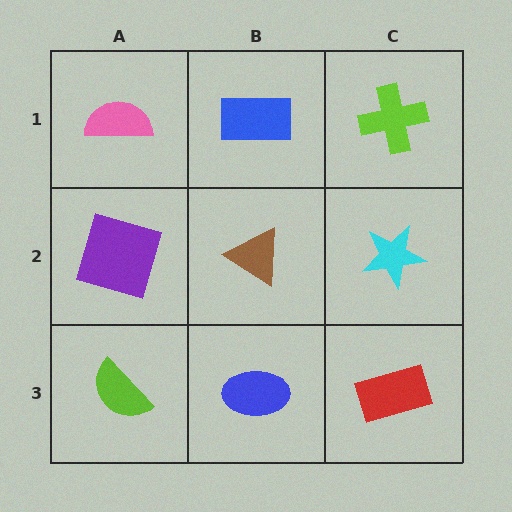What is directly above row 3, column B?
A brown triangle.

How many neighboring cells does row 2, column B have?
4.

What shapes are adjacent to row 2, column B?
A blue rectangle (row 1, column B), a blue ellipse (row 3, column B), a purple square (row 2, column A), a cyan star (row 2, column C).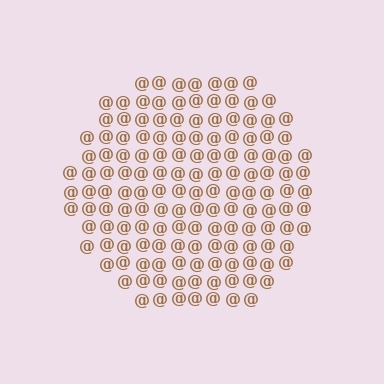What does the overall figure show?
The overall figure shows a circle.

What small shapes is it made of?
It is made of small at signs.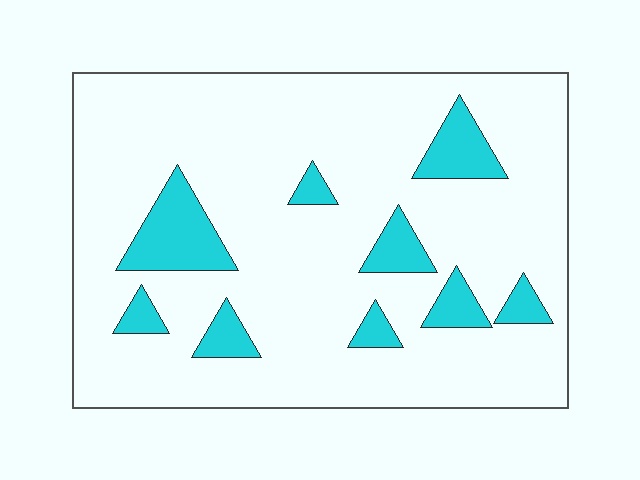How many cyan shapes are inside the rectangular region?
9.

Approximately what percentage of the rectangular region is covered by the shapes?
Approximately 15%.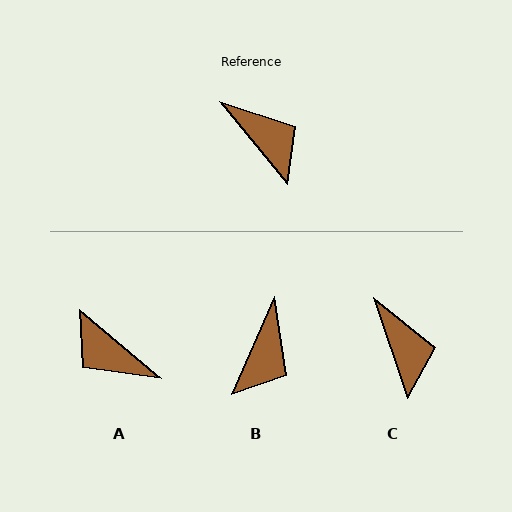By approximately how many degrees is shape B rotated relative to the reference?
Approximately 63 degrees clockwise.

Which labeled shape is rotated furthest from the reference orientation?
A, about 170 degrees away.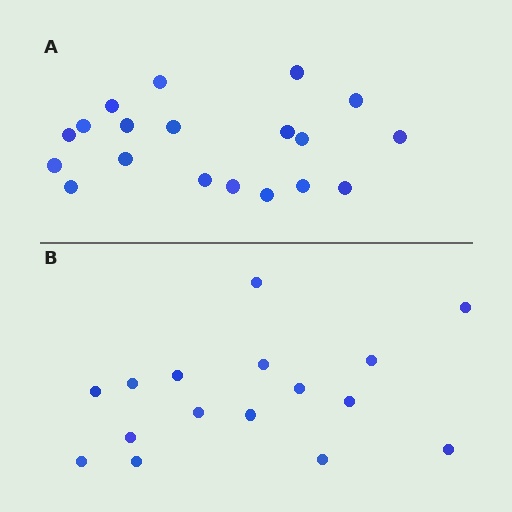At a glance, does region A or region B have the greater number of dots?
Region A (the top region) has more dots.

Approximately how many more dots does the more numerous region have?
Region A has just a few more — roughly 2 or 3 more dots than region B.